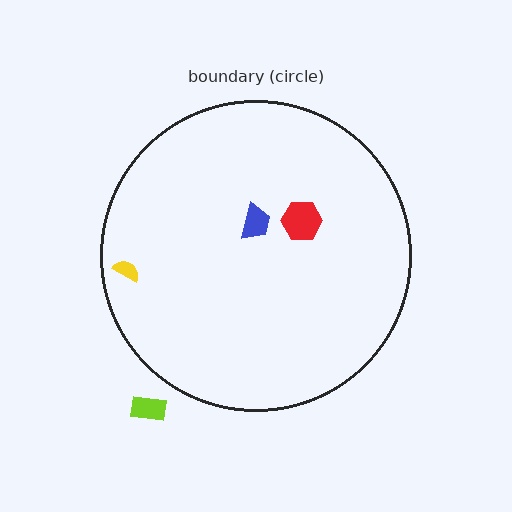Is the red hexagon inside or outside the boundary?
Inside.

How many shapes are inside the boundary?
3 inside, 1 outside.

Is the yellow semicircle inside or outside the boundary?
Inside.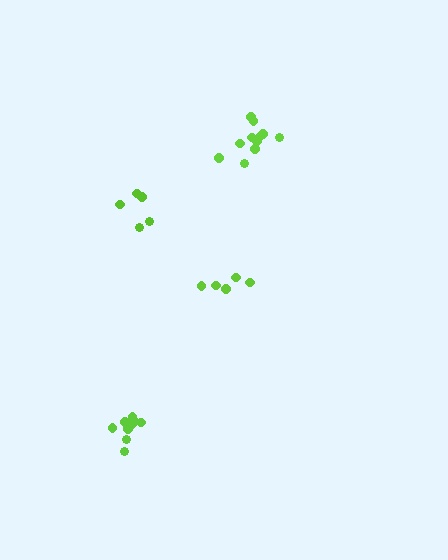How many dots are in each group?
Group 1: 11 dots, Group 2: 5 dots, Group 3: 5 dots, Group 4: 9 dots (30 total).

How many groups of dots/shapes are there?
There are 4 groups.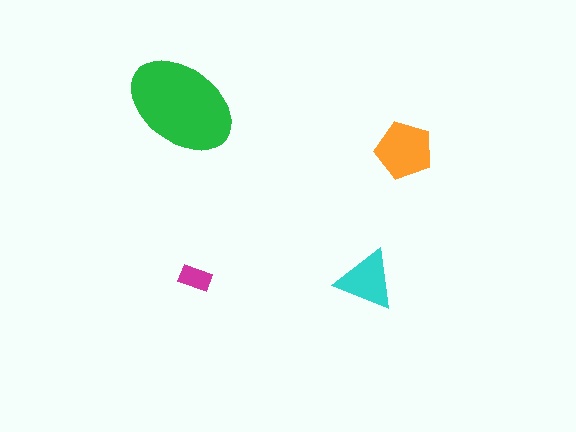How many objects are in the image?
There are 4 objects in the image.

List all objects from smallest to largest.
The magenta rectangle, the cyan triangle, the orange pentagon, the green ellipse.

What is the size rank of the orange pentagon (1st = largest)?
2nd.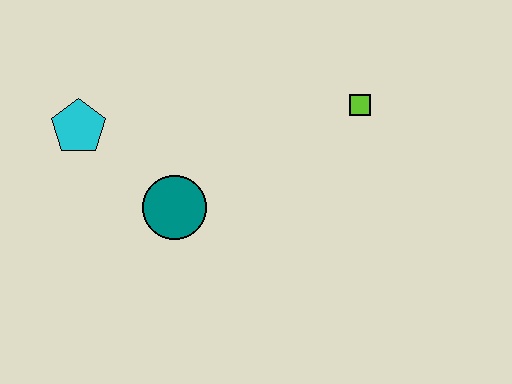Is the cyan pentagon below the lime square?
Yes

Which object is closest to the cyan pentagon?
The teal circle is closest to the cyan pentagon.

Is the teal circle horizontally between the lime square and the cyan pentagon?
Yes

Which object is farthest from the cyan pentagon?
The lime square is farthest from the cyan pentagon.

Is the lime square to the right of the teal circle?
Yes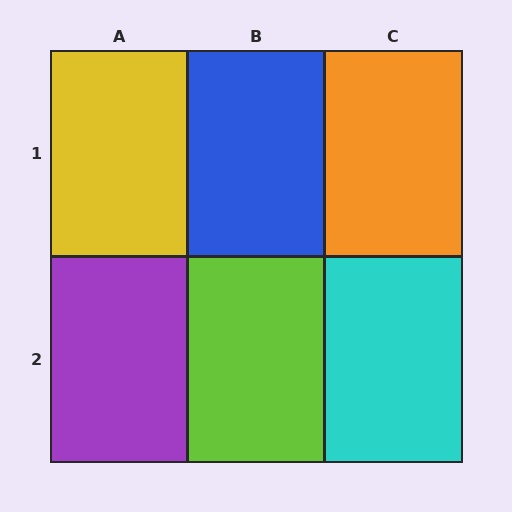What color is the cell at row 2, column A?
Purple.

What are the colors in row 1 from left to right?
Yellow, blue, orange.